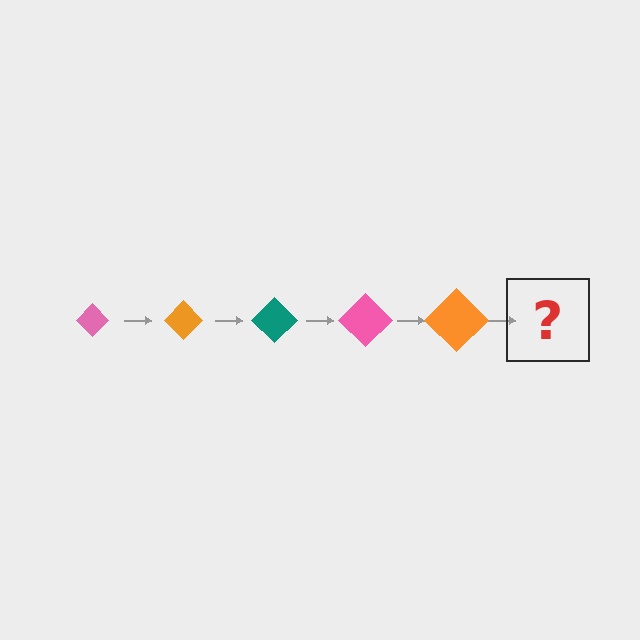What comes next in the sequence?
The next element should be a teal diamond, larger than the previous one.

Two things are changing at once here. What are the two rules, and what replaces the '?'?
The two rules are that the diamond grows larger each step and the color cycles through pink, orange, and teal. The '?' should be a teal diamond, larger than the previous one.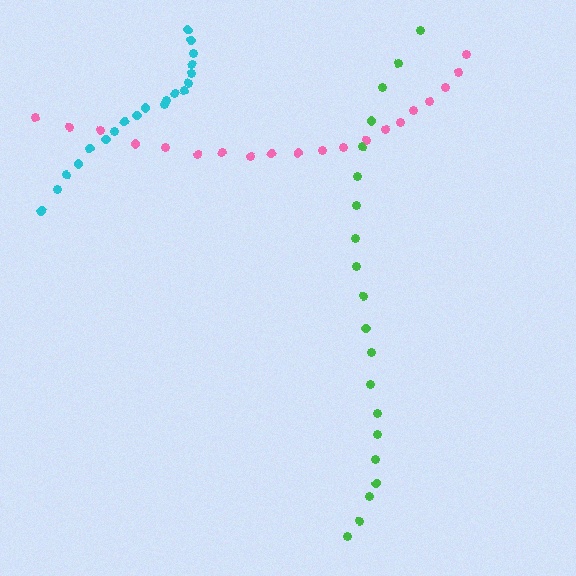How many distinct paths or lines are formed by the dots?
There are 3 distinct paths.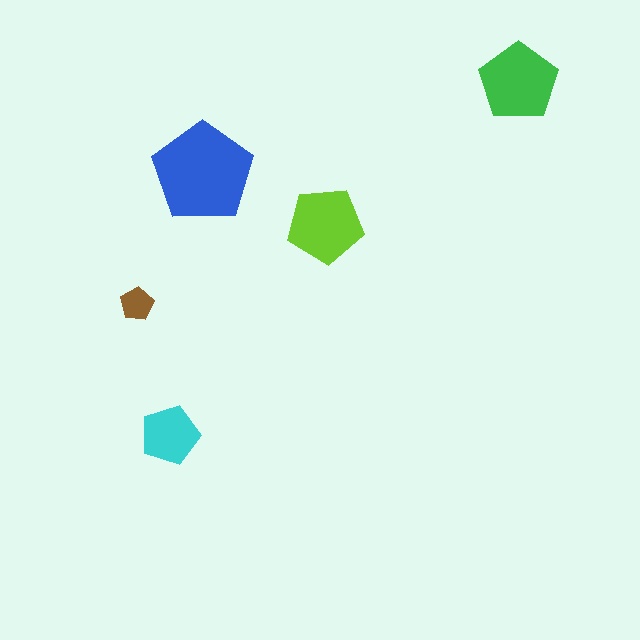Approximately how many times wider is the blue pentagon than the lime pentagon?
About 1.5 times wider.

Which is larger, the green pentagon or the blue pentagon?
The blue one.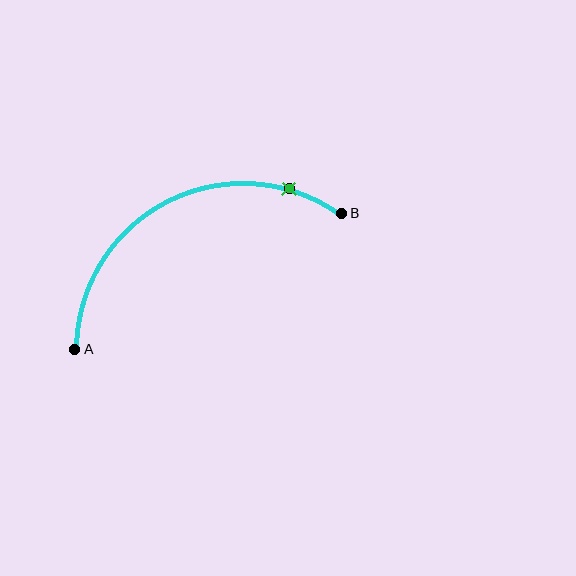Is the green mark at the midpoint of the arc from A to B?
No. The green mark lies on the arc but is closer to endpoint B. The arc midpoint would be at the point on the curve equidistant along the arc from both A and B.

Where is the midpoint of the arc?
The arc midpoint is the point on the curve farthest from the straight line joining A and B. It sits above that line.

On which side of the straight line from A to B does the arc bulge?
The arc bulges above the straight line connecting A and B.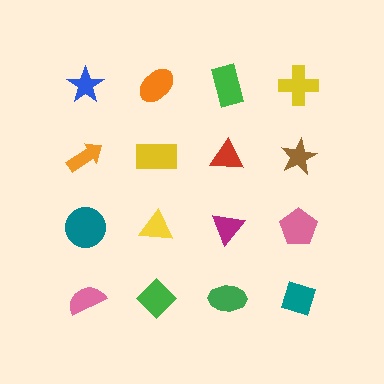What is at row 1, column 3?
A green rectangle.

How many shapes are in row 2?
4 shapes.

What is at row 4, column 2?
A green diamond.